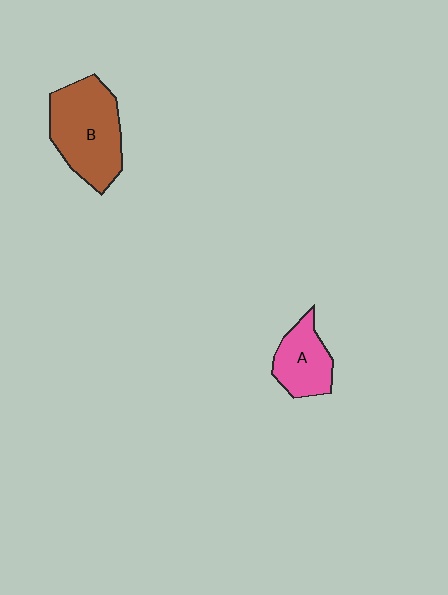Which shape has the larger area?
Shape B (brown).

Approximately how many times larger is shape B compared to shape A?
Approximately 1.7 times.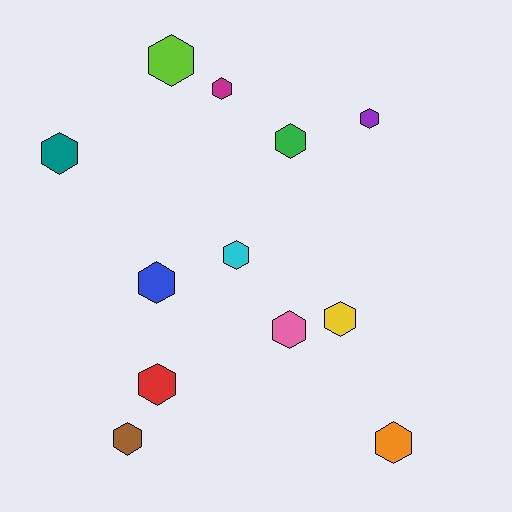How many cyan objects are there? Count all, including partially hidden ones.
There is 1 cyan object.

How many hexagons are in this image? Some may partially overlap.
There are 12 hexagons.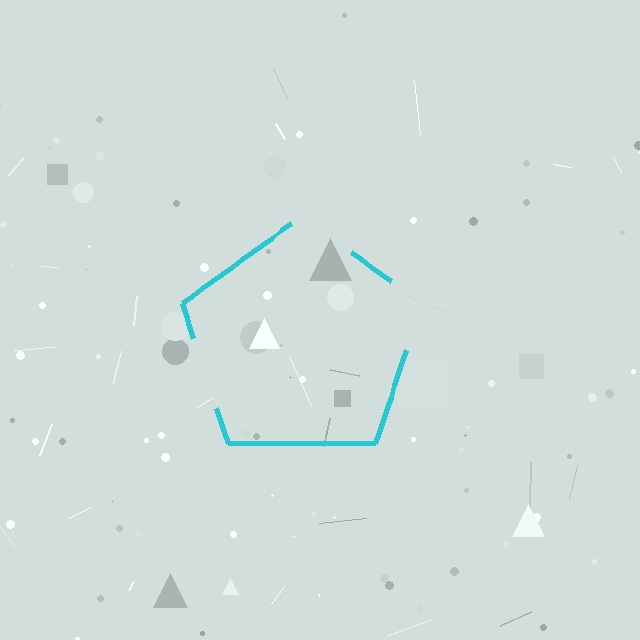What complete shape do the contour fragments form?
The contour fragments form a pentagon.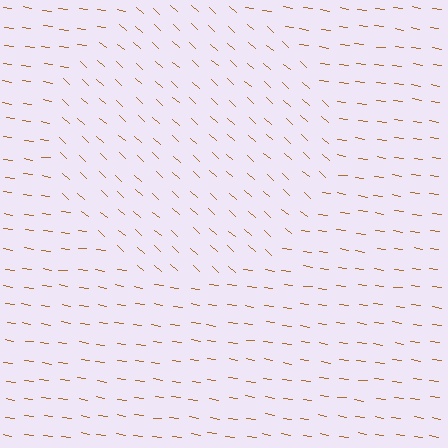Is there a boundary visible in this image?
Yes, there is a texture boundary formed by a change in line orientation.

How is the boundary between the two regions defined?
The boundary is defined purely by a change in line orientation (approximately 34 degrees difference). All lines are the same color and thickness.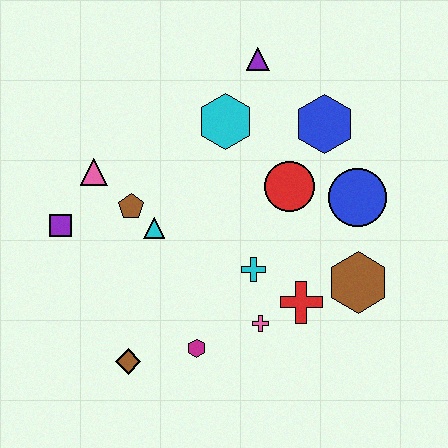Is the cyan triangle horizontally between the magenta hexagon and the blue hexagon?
No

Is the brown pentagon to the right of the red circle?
No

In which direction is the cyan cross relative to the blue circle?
The cyan cross is to the left of the blue circle.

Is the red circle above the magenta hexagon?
Yes